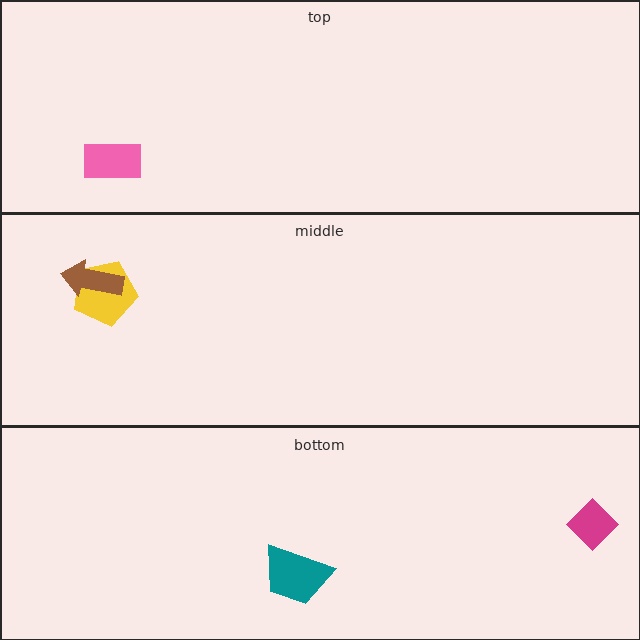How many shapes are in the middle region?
2.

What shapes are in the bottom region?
The teal trapezoid, the magenta diamond.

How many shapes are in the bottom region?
2.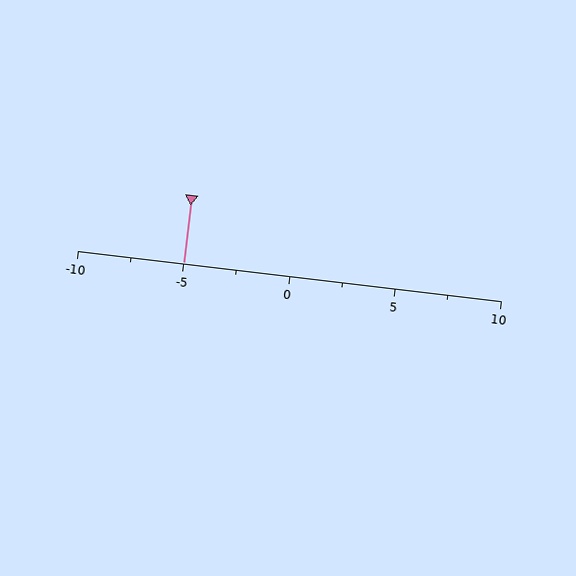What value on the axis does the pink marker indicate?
The marker indicates approximately -5.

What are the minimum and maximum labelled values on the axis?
The axis runs from -10 to 10.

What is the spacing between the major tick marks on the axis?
The major ticks are spaced 5 apart.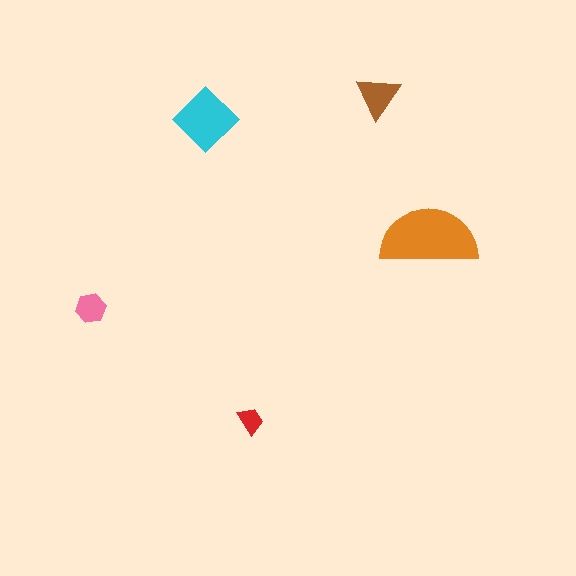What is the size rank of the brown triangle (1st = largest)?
3rd.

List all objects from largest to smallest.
The orange semicircle, the cyan diamond, the brown triangle, the pink hexagon, the red trapezoid.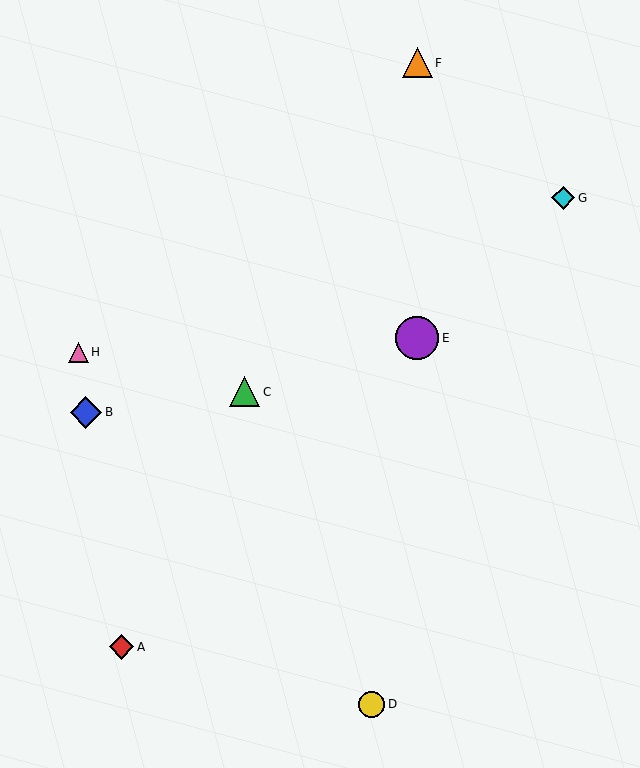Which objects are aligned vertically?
Objects E, F are aligned vertically.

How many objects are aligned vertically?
2 objects (E, F) are aligned vertically.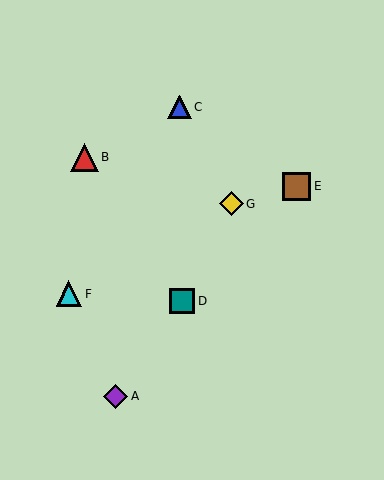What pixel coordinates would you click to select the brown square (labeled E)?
Click at (297, 186) to select the brown square E.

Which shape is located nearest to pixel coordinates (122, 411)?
The purple diamond (labeled A) at (115, 396) is nearest to that location.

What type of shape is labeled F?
Shape F is a cyan triangle.